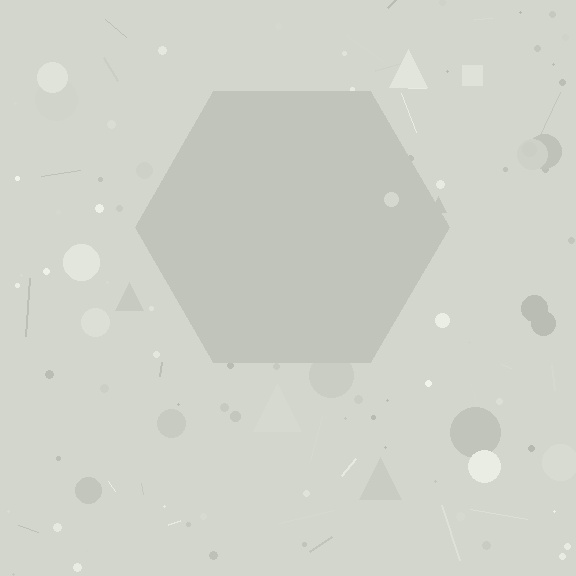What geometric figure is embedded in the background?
A hexagon is embedded in the background.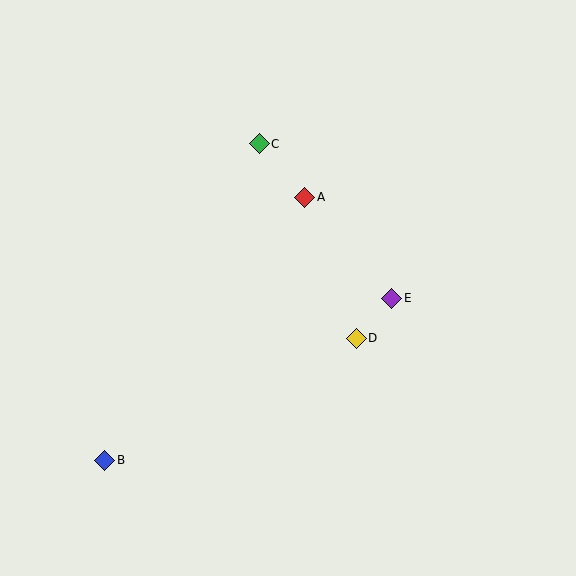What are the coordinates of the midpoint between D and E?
The midpoint between D and E is at (374, 318).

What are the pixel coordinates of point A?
Point A is at (305, 197).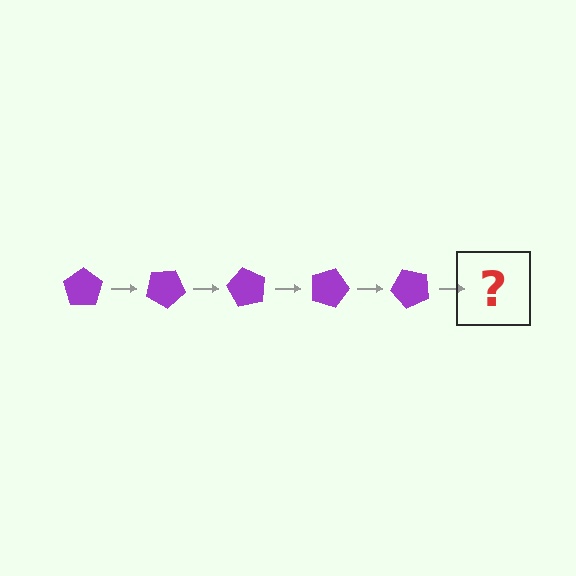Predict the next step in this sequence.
The next step is a purple pentagon rotated 150 degrees.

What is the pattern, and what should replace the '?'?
The pattern is that the pentagon rotates 30 degrees each step. The '?' should be a purple pentagon rotated 150 degrees.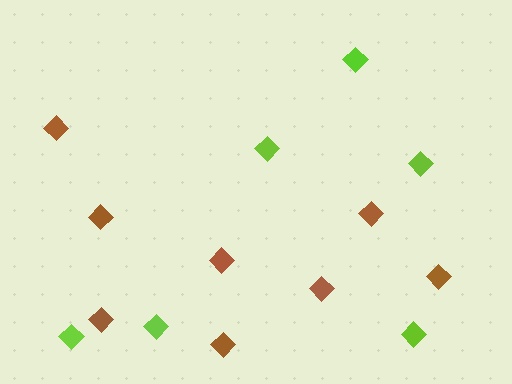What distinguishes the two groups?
There are 2 groups: one group of brown diamonds (8) and one group of lime diamonds (6).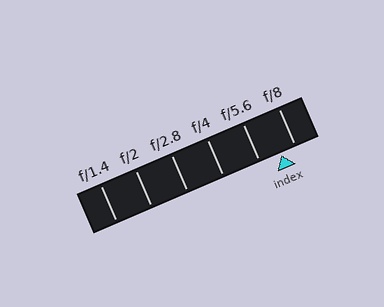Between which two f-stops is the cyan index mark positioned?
The index mark is between f/5.6 and f/8.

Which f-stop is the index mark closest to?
The index mark is closest to f/8.